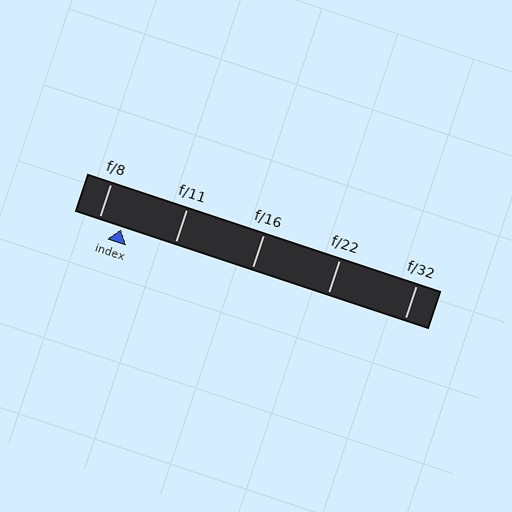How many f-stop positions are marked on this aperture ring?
There are 5 f-stop positions marked.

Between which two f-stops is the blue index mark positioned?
The index mark is between f/8 and f/11.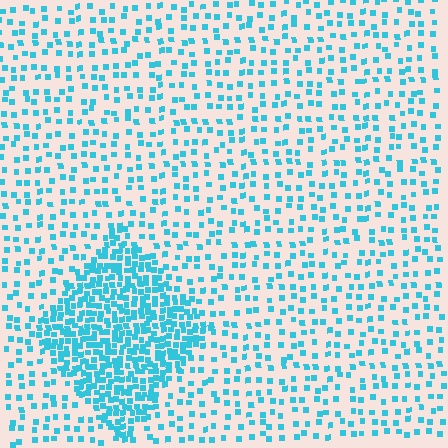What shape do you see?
I see a diamond.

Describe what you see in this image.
The image contains small cyan elements arranged at two different densities. A diamond-shaped region is visible where the elements are more densely packed than the surrounding area.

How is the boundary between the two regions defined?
The boundary is defined by a change in element density (approximately 2.8x ratio). All elements are the same color, size, and shape.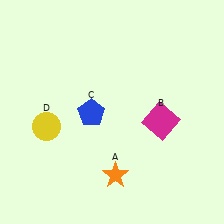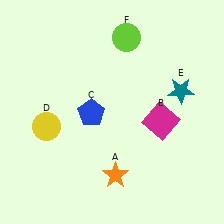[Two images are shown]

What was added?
A teal star (E), a lime circle (F) were added in Image 2.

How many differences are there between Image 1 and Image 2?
There are 2 differences between the two images.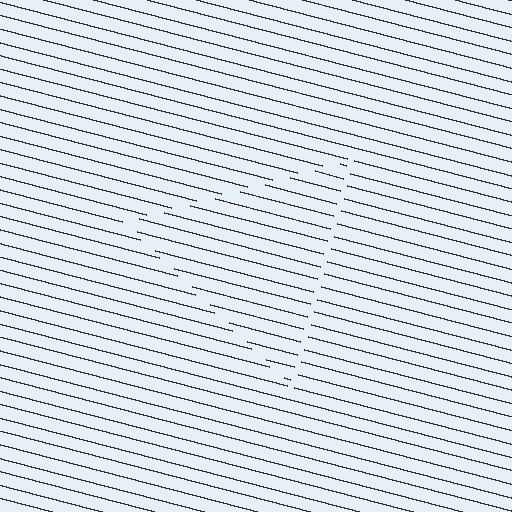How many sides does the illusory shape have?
3 sides — the line-ends trace a triangle.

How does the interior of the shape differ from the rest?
The interior of the shape contains the same grating, shifted by half a period — the contour is defined by the phase discontinuity where line-ends from the inner and outer gratings abut.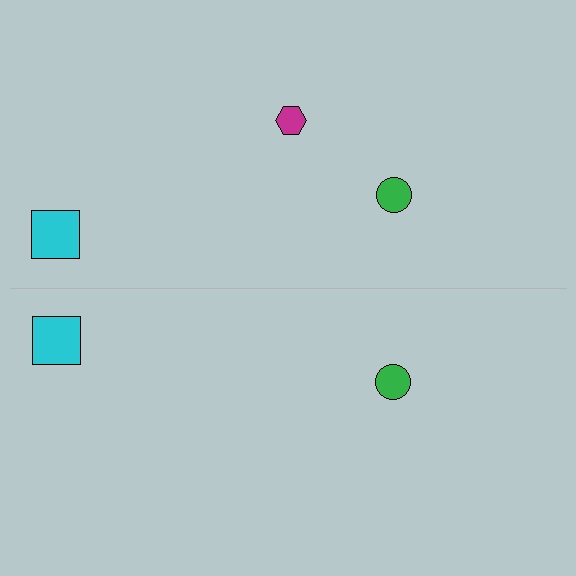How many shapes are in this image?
There are 5 shapes in this image.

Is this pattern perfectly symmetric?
No, the pattern is not perfectly symmetric. A magenta hexagon is missing from the bottom side.